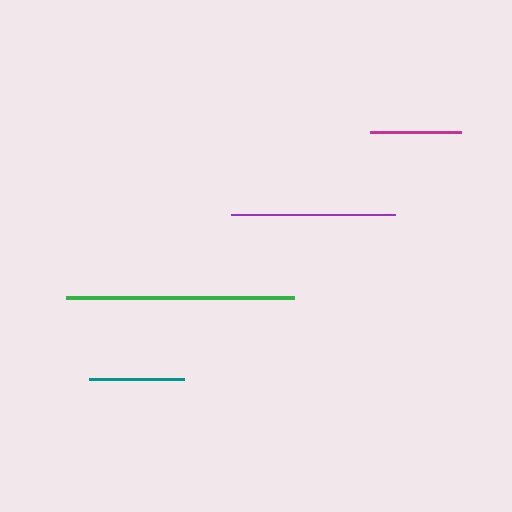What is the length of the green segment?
The green segment is approximately 227 pixels long.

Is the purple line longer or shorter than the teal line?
The purple line is longer than the teal line.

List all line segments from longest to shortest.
From longest to shortest: green, purple, teal, magenta.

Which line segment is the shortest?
The magenta line is the shortest at approximately 91 pixels.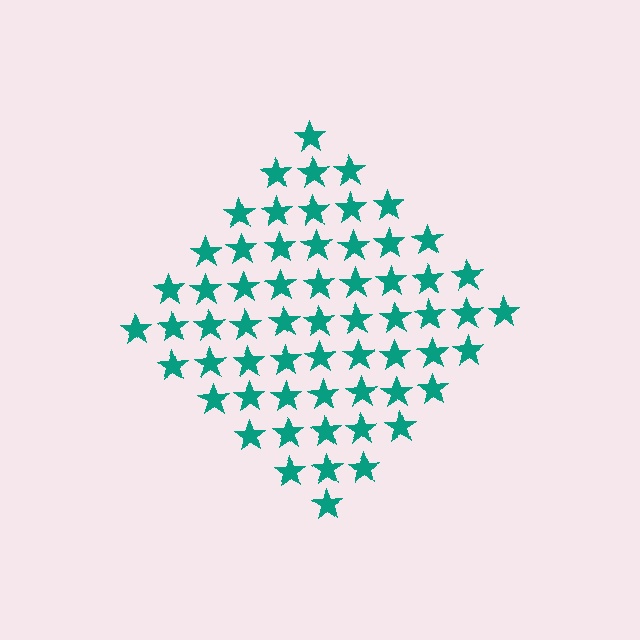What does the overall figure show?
The overall figure shows a diamond.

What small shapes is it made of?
It is made of small stars.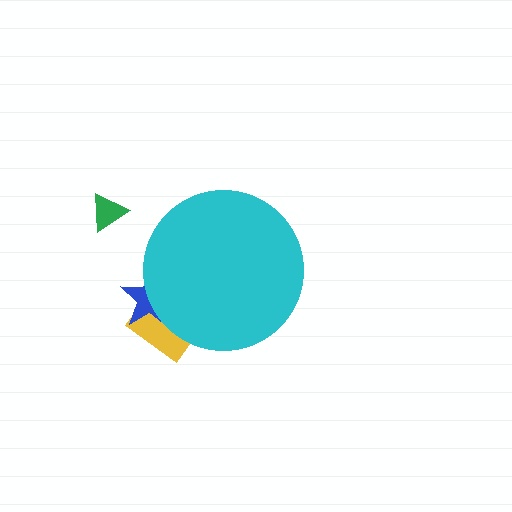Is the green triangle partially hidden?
No, the green triangle is fully visible.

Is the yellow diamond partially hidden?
Yes, the yellow diamond is partially hidden behind the cyan circle.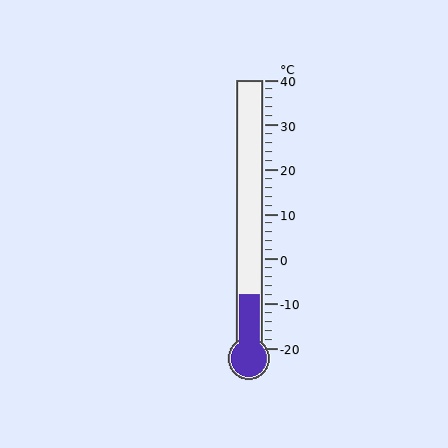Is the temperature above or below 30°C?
The temperature is below 30°C.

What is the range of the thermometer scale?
The thermometer scale ranges from -20°C to 40°C.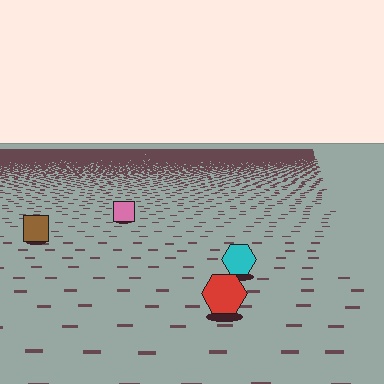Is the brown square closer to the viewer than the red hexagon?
No. The red hexagon is closer — you can tell from the texture gradient: the ground texture is coarser near it.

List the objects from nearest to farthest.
From nearest to farthest: the red hexagon, the cyan hexagon, the brown square, the pink square.